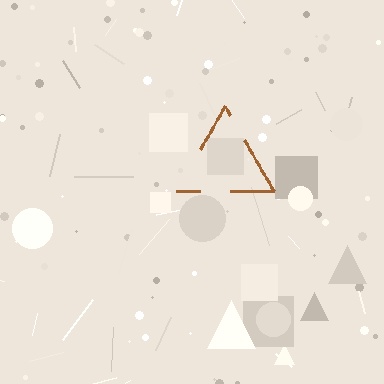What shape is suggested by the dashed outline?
The dashed outline suggests a triangle.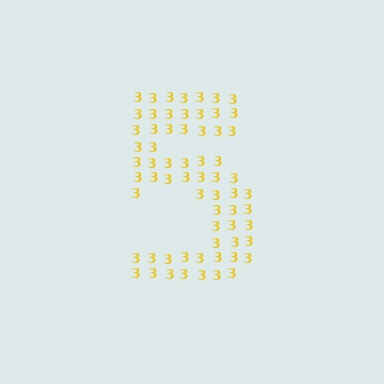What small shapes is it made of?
It is made of small digit 3's.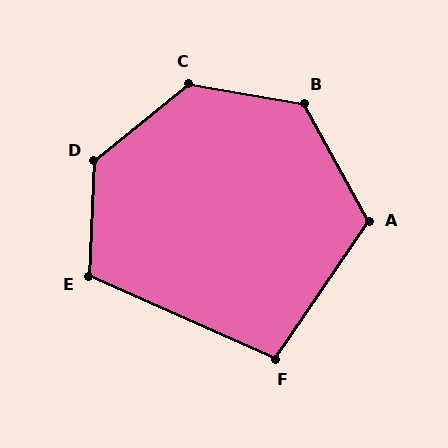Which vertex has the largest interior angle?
D, at approximately 131 degrees.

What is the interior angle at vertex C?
Approximately 131 degrees (obtuse).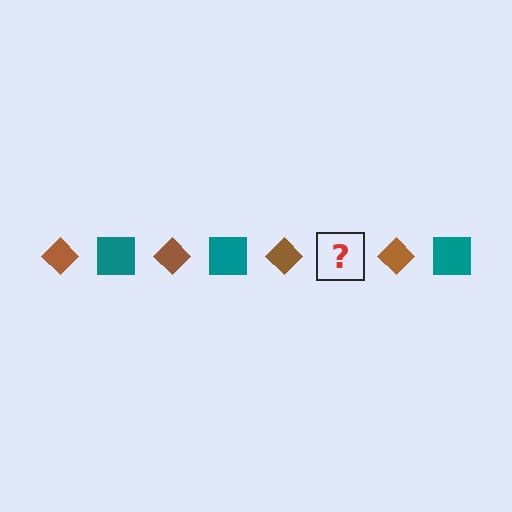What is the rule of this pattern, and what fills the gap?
The rule is that the pattern alternates between brown diamond and teal square. The gap should be filled with a teal square.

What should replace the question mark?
The question mark should be replaced with a teal square.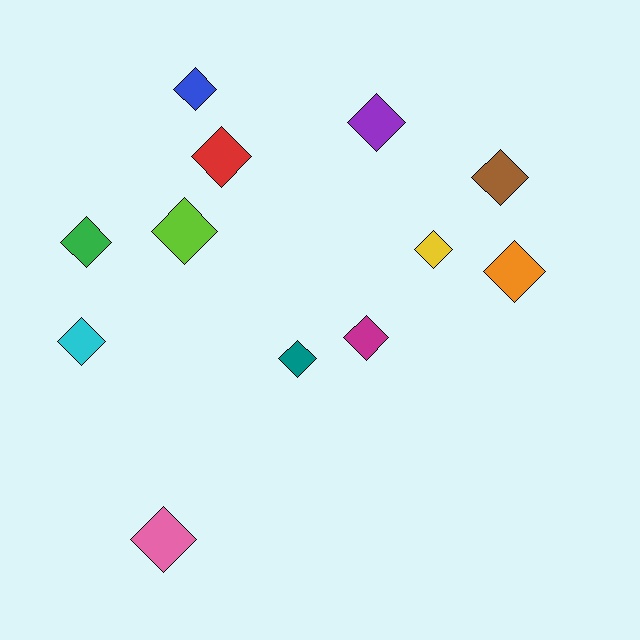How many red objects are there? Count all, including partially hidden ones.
There is 1 red object.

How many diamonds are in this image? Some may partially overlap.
There are 12 diamonds.